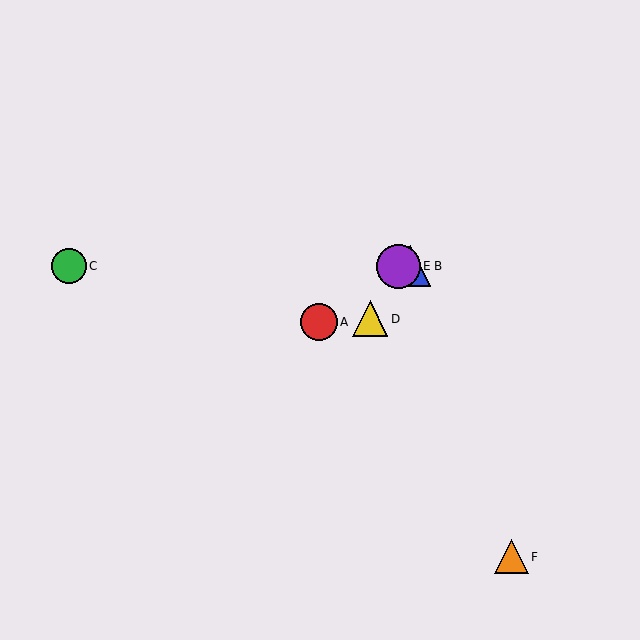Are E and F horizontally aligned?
No, E is at y≈266 and F is at y≈557.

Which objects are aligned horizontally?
Objects B, C, E are aligned horizontally.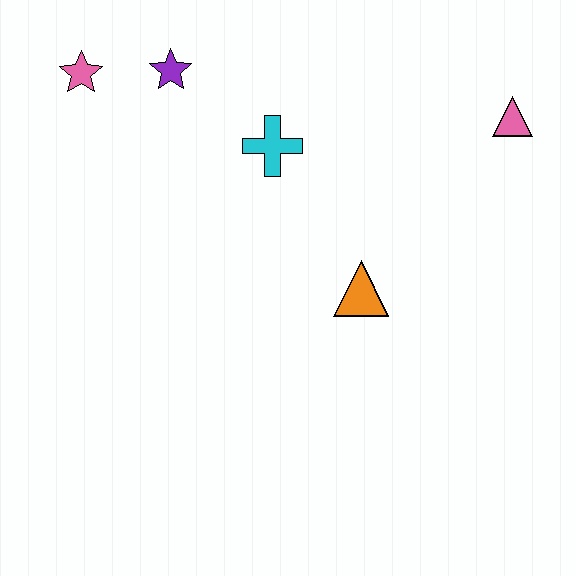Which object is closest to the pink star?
The purple star is closest to the pink star.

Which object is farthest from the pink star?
The pink triangle is farthest from the pink star.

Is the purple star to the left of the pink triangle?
Yes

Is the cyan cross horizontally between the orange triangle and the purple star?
Yes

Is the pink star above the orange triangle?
Yes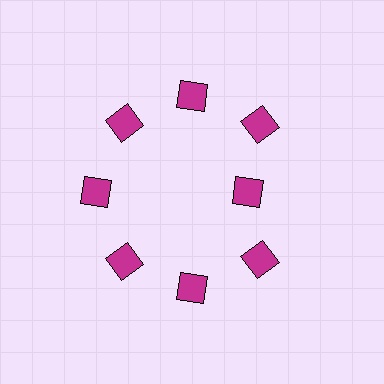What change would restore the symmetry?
The symmetry would be restored by moving it outward, back onto the ring so that all 8 diamonds sit at equal angles and equal distance from the center.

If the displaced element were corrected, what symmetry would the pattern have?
It would have 8-fold rotational symmetry — the pattern would map onto itself every 45 degrees.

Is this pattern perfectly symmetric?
No. The 8 magenta diamonds are arranged in a ring, but one element near the 3 o'clock position is pulled inward toward the center, breaking the 8-fold rotational symmetry.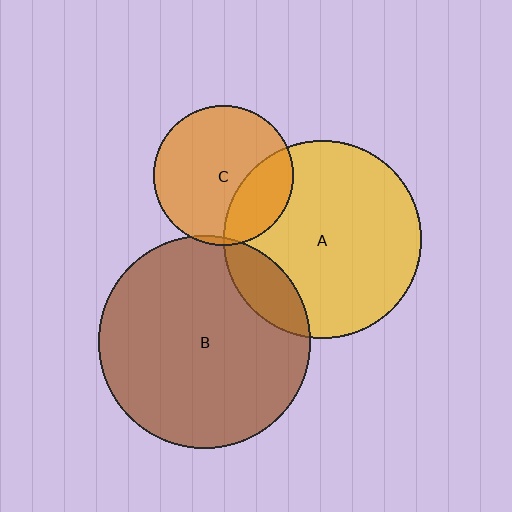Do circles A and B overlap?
Yes.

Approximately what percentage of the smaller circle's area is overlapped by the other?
Approximately 15%.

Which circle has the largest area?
Circle B (brown).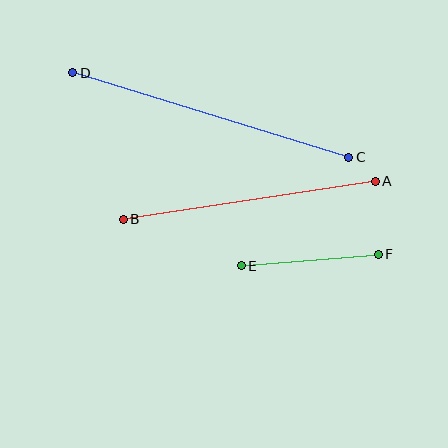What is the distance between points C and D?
The distance is approximately 289 pixels.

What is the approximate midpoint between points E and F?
The midpoint is at approximately (310, 260) pixels.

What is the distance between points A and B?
The distance is approximately 255 pixels.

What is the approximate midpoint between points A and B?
The midpoint is at approximately (249, 200) pixels.